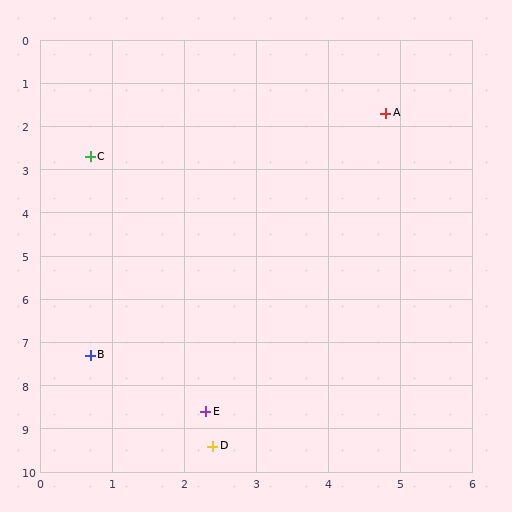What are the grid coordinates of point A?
Point A is at approximately (4.8, 1.7).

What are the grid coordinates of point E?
Point E is at approximately (2.3, 8.6).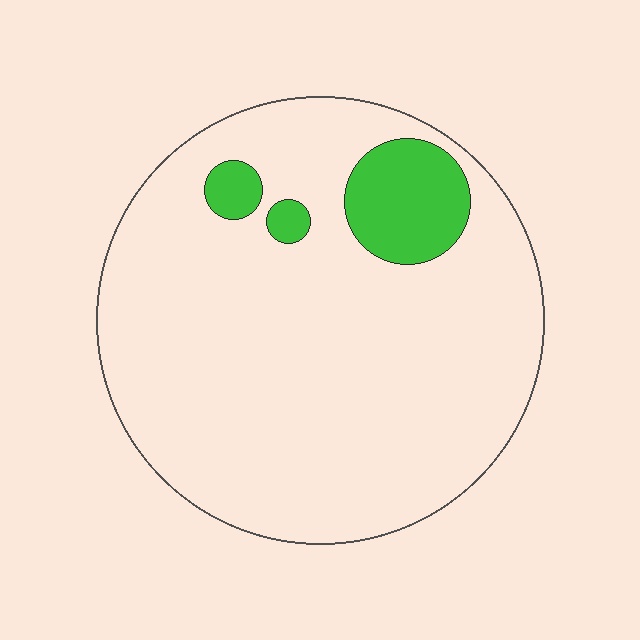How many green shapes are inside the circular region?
3.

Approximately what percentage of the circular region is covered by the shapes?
Approximately 10%.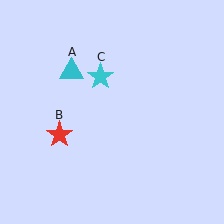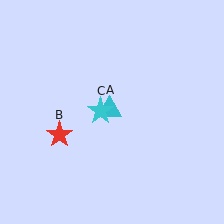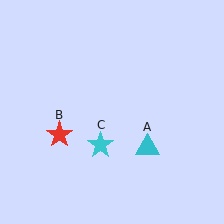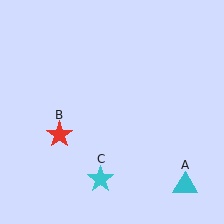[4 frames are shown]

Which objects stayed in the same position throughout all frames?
Red star (object B) remained stationary.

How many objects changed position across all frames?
2 objects changed position: cyan triangle (object A), cyan star (object C).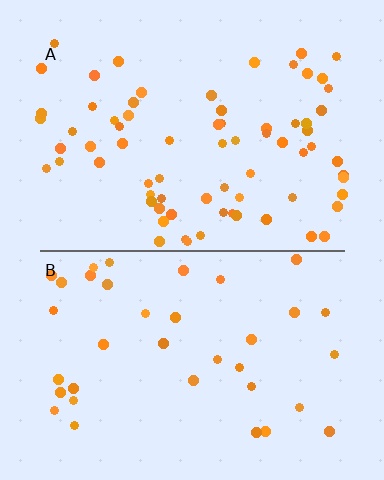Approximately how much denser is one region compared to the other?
Approximately 2.0× — region A over region B.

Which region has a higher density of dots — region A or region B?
A (the top).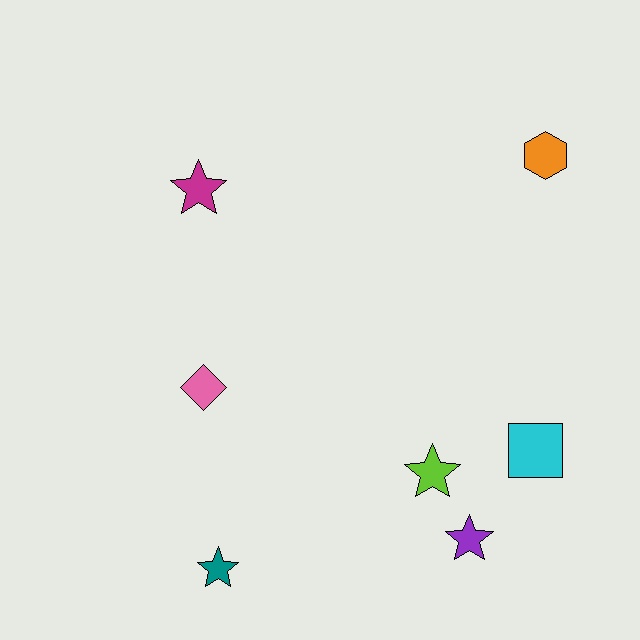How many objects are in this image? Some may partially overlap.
There are 7 objects.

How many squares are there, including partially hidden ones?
There is 1 square.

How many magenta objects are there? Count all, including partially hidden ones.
There is 1 magenta object.